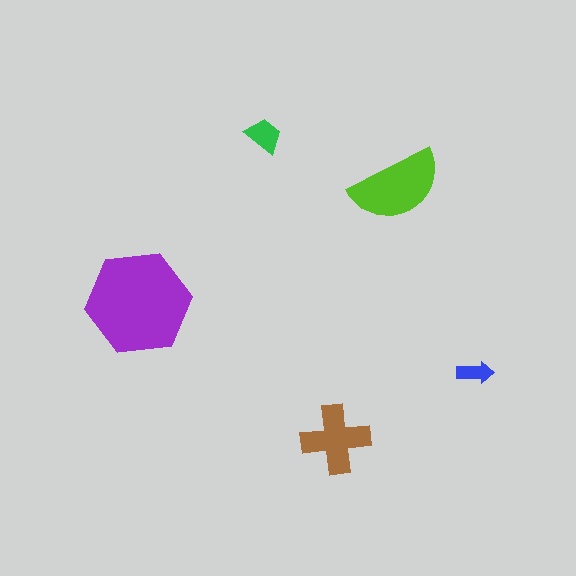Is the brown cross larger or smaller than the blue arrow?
Larger.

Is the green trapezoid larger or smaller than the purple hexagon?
Smaller.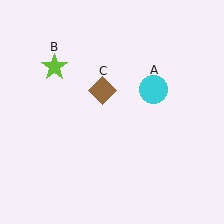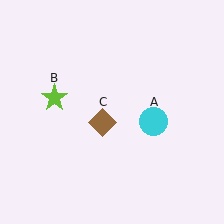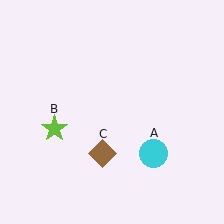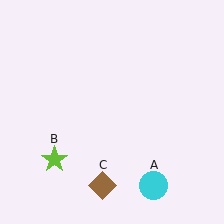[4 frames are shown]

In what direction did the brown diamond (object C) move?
The brown diamond (object C) moved down.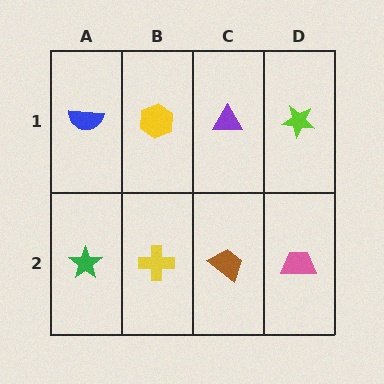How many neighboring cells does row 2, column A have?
2.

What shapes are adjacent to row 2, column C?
A purple triangle (row 1, column C), a yellow cross (row 2, column B), a pink trapezoid (row 2, column D).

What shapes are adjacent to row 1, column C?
A brown trapezoid (row 2, column C), a yellow hexagon (row 1, column B), a lime star (row 1, column D).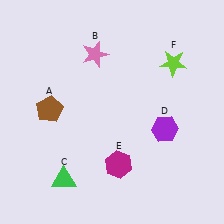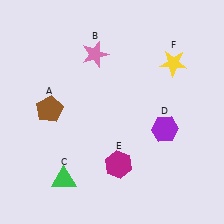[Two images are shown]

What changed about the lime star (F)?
In Image 1, F is lime. In Image 2, it changed to yellow.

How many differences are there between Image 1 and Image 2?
There is 1 difference between the two images.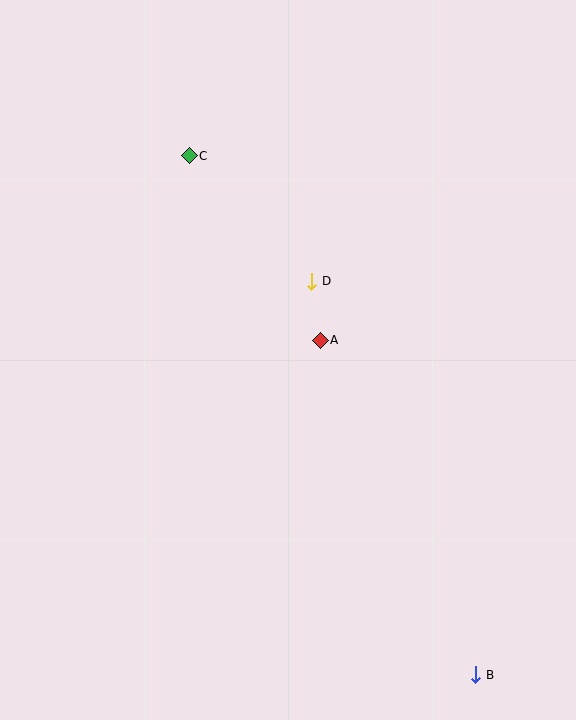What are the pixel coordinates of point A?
Point A is at (320, 340).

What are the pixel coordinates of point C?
Point C is at (189, 156).